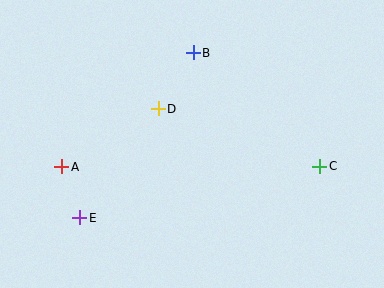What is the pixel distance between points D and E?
The distance between D and E is 134 pixels.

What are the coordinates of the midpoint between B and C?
The midpoint between B and C is at (256, 109).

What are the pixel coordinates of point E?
Point E is at (80, 218).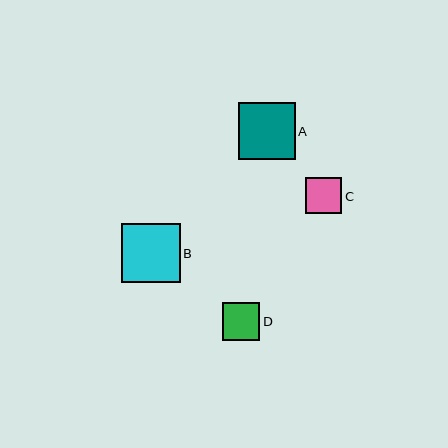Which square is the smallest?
Square C is the smallest with a size of approximately 37 pixels.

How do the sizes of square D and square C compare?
Square D and square C are approximately the same size.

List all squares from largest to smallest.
From largest to smallest: B, A, D, C.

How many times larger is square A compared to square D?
Square A is approximately 1.5 times the size of square D.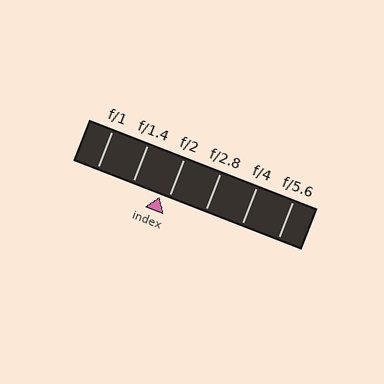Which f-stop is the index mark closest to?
The index mark is closest to f/2.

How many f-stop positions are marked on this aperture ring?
There are 6 f-stop positions marked.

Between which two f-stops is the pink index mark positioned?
The index mark is between f/1.4 and f/2.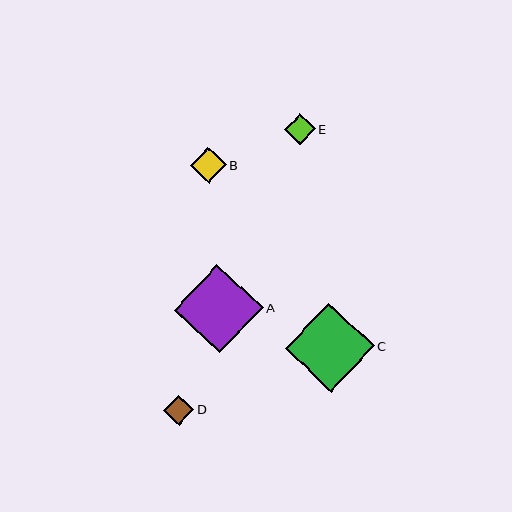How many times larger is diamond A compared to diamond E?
Diamond A is approximately 2.9 times the size of diamond E.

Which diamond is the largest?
Diamond C is the largest with a size of approximately 89 pixels.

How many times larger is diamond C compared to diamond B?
Diamond C is approximately 2.5 times the size of diamond B.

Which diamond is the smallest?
Diamond D is the smallest with a size of approximately 30 pixels.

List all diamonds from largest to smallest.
From largest to smallest: C, A, B, E, D.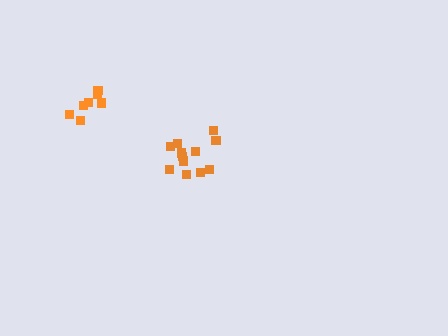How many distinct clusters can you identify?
There are 2 distinct clusters.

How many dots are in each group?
Group 1: 7 dots, Group 2: 12 dots (19 total).